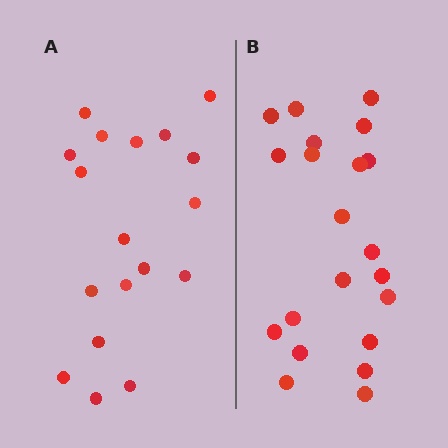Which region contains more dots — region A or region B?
Region B (the right region) has more dots.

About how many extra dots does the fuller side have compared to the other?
Region B has just a few more — roughly 2 or 3 more dots than region A.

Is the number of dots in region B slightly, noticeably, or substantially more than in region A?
Region B has only slightly more — the two regions are fairly close. The ratio is roughly 1.2 to 1.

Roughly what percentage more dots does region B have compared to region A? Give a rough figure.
About 15% more.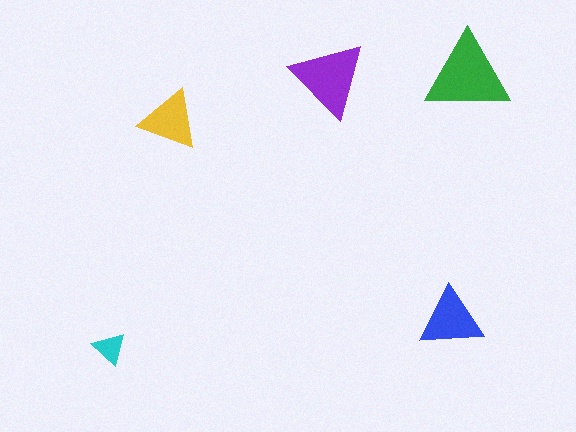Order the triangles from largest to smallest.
the green one, the purple one, the blue one, the yellow one, the cyan one.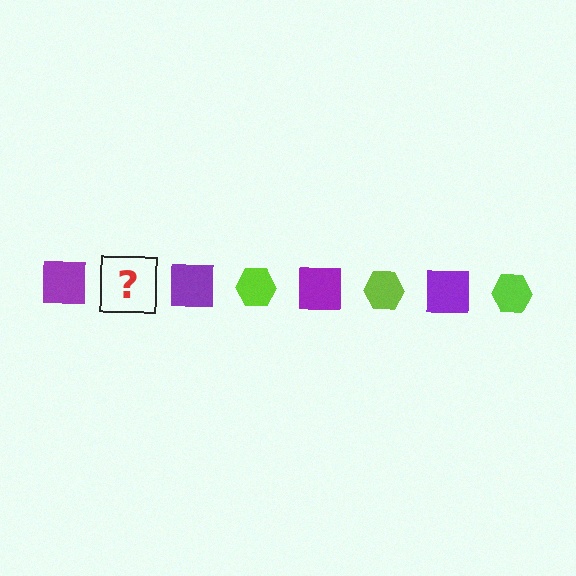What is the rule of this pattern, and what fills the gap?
The rule is that the pattern alternates between purple square and lime hexagon. The gap should be filled with a lime hexagon.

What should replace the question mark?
The question mark should be replaced with a lime hexagon.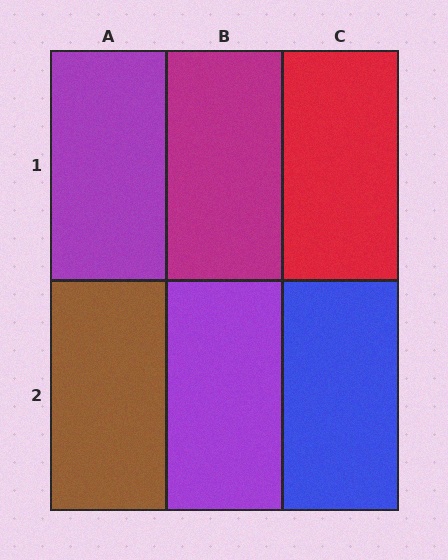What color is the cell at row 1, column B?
Magenta.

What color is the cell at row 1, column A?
Purple.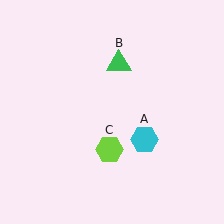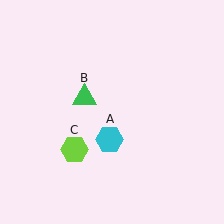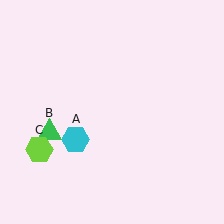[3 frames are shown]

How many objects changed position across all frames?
3 objects changed position: cyan hexagon (object A), green triangle (object B), lime hexagon (object C).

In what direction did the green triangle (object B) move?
The green triangle (object B) moved down and to the left.